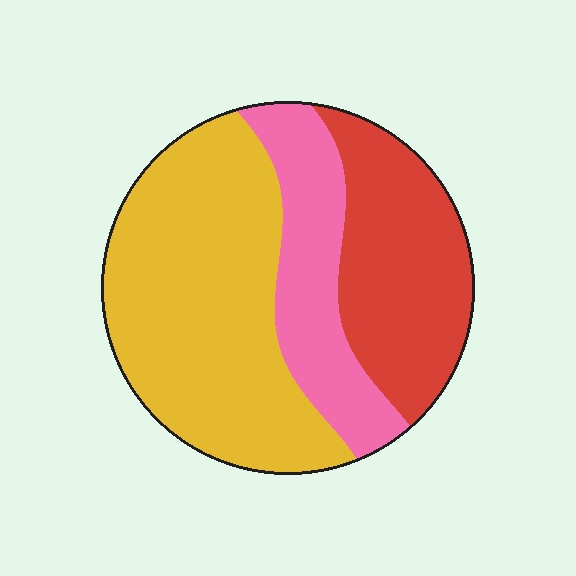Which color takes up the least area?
Pink, at roughly 20%.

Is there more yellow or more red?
Yellow.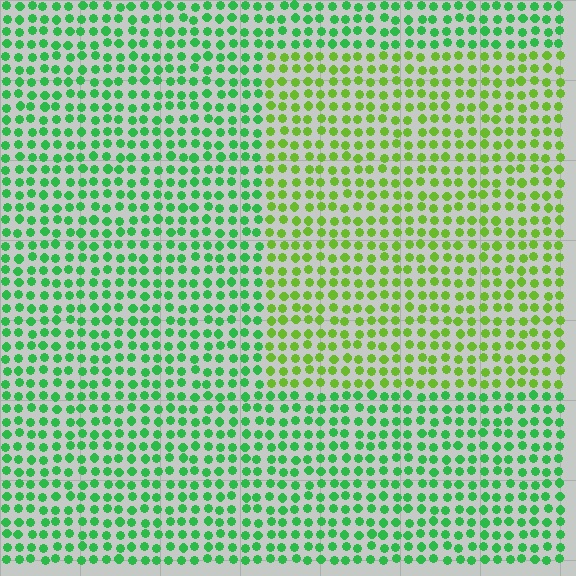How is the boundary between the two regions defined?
The boundary is defined purely by a slight shift in hue (about 38 degrees). Spacing, size, and orientation are identical on both sides.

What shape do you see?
I see a rectangle.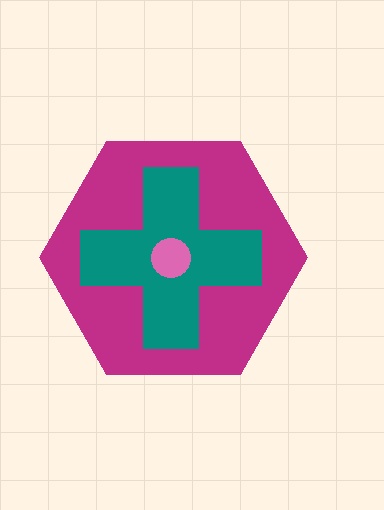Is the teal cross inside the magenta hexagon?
Yes.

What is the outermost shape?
The magenta hexagon.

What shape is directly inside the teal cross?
The pink circle.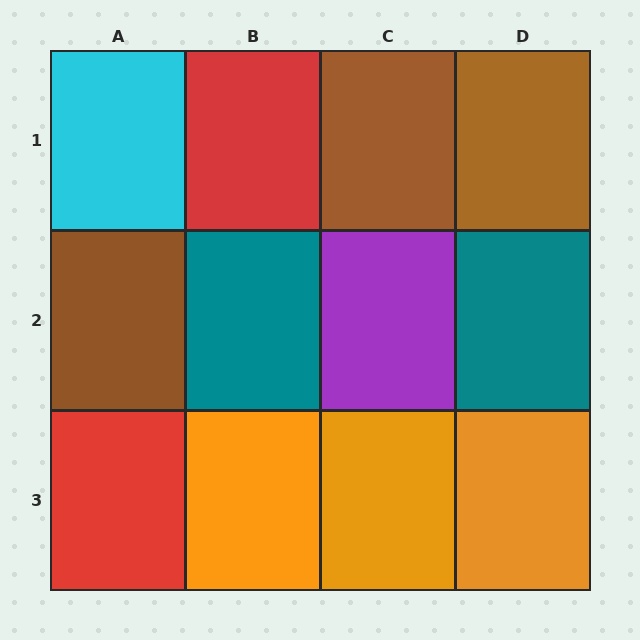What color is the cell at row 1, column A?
Cyan.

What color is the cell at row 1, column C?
Brown.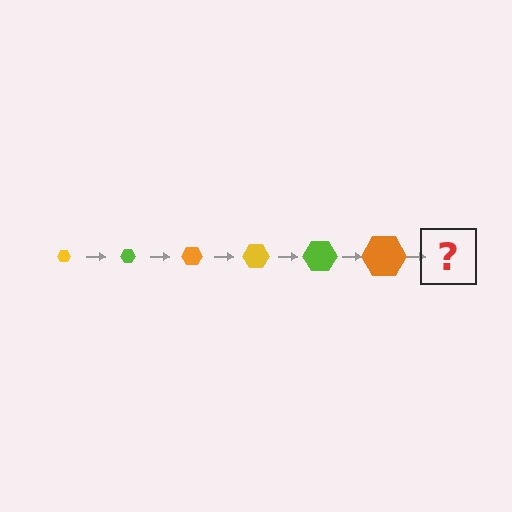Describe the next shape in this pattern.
It should be a yellow hexagon, larger than the previous one.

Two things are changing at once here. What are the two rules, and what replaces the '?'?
The two rules are that the hexagon grows larger each step and the color cycles through yellow, lime, and orange. The '?' should be a yellow hexagon, larger than the previous one.